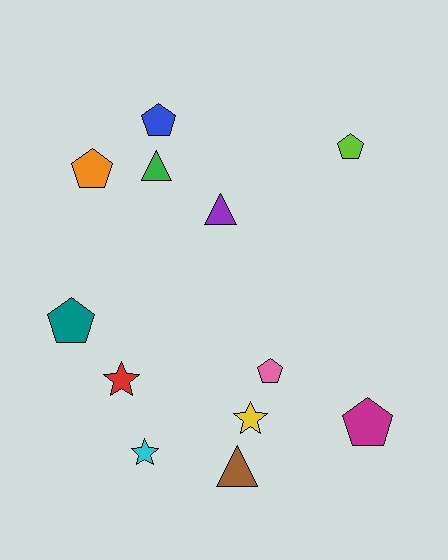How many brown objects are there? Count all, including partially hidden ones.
There is 1 brown object.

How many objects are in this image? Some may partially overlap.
There are 12 objects.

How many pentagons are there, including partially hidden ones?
There are 6 pentagons.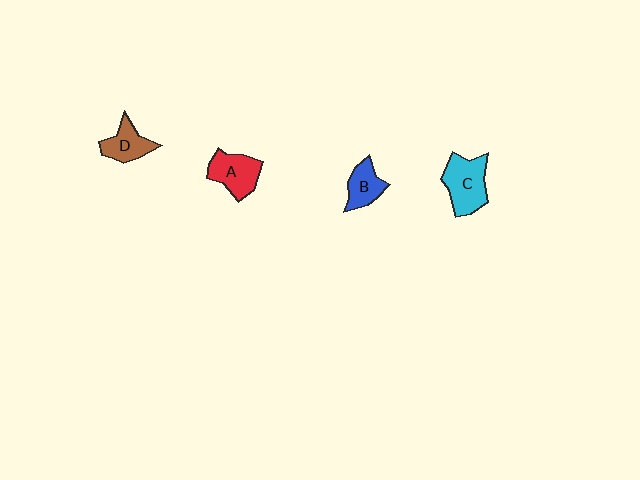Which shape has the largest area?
Shape C (cyan).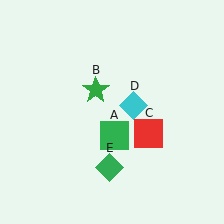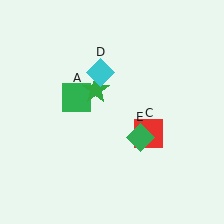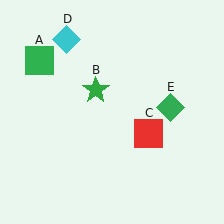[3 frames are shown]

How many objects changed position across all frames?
3 objects changed position: green square (object A), cyan diamond (object D), green diamond (object E).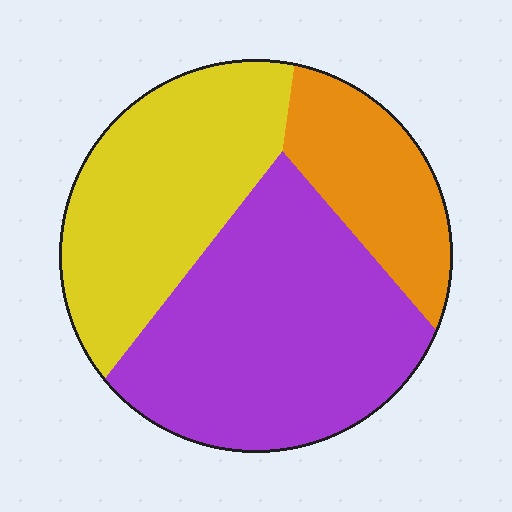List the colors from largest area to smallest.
From largest to smallest: purple, yellow, orange.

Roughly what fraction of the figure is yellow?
Yellow takes up about one third (1/3) of the figure.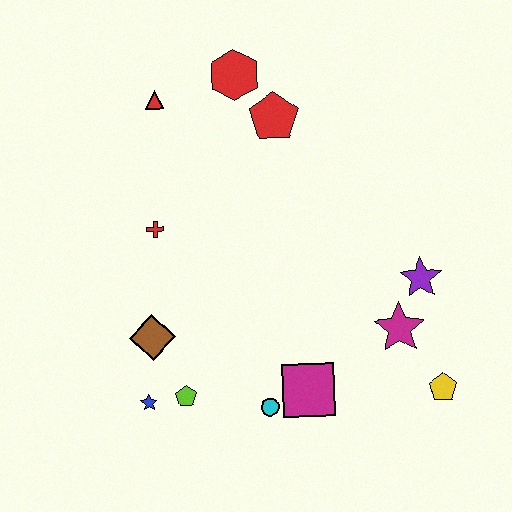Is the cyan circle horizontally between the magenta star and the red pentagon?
No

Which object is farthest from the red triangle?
The yellow pentagon is farthest from the red triangle.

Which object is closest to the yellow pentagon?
The magenta star is closest to the yellow pentagon.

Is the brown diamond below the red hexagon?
Yes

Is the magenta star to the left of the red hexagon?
No